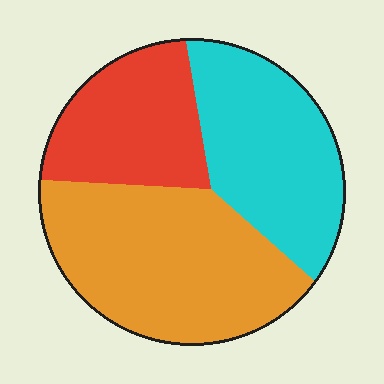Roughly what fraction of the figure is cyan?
Cyan covers around 30% of the figure.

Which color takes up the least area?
Red, at roughly 25%.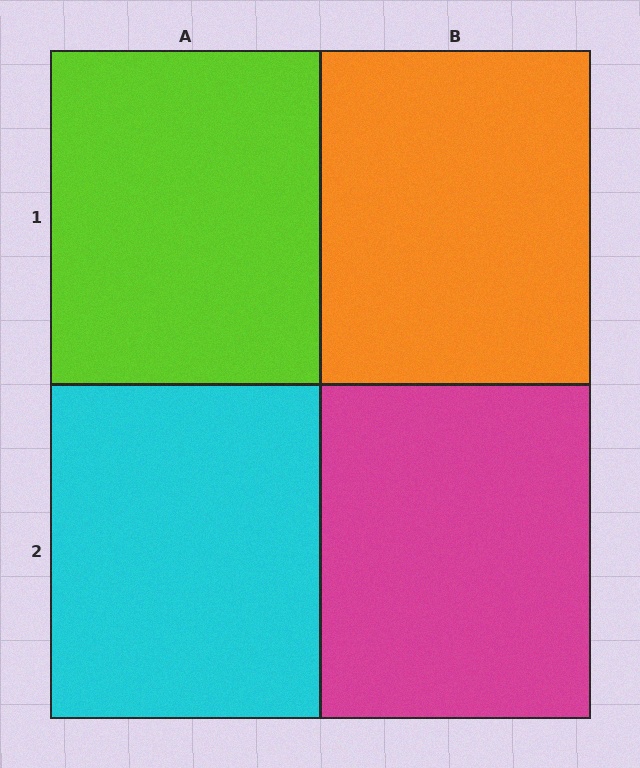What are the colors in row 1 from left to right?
Lime, orange.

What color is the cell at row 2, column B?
Magenta.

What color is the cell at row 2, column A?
Cyan.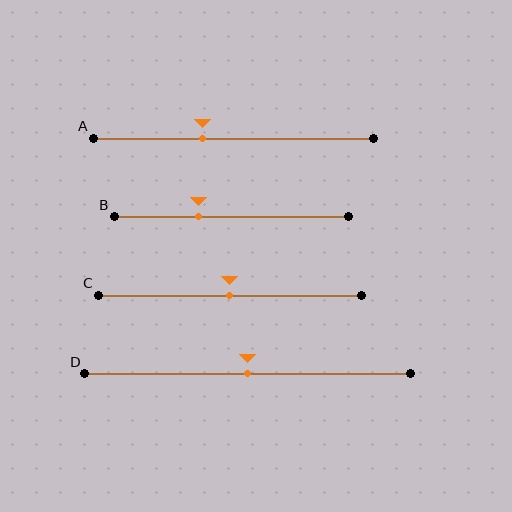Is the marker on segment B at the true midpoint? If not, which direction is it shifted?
No, the marker on segment B is shifted to the left by about 14% of the segment length.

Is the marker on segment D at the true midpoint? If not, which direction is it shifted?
Yes, the marker on segment D is at the true midpoint.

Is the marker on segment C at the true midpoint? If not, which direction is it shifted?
Yes, the marker on segment C is at the true midpoint.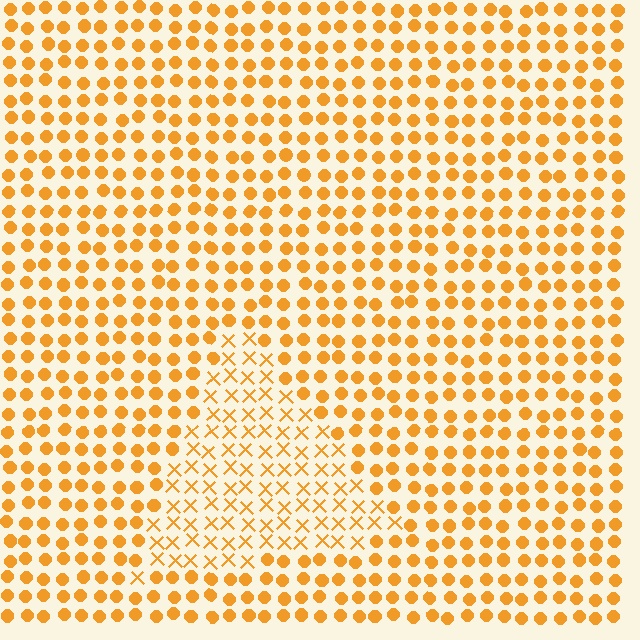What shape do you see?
I see a triangle.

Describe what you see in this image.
The image is filled with small orange elements arranged in a uniform grid. A triangle-shaped region contains X marks, while the surrounding area contains circles. The boundary is defined purely by the change in element shape.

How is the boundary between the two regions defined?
The boundary is defined by a change in element shape: X marks inside vs. circles outside. All elements share the same color and spacing.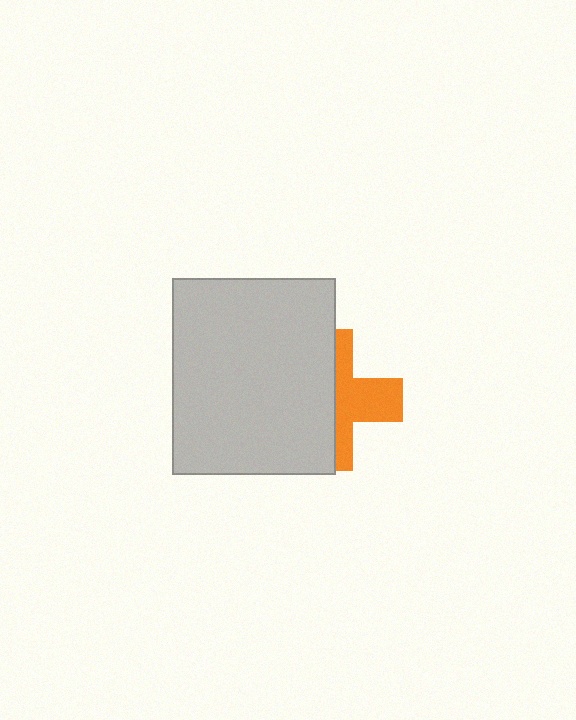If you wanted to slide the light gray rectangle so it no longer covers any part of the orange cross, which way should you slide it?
Slide it left — that is the most direct way to separate the two shapes.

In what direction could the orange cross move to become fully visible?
The orange cross could move right. That would shift it out from behind the light gray rectangle entirely.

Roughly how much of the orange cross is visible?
A small part of it is visible (roughly 45%).